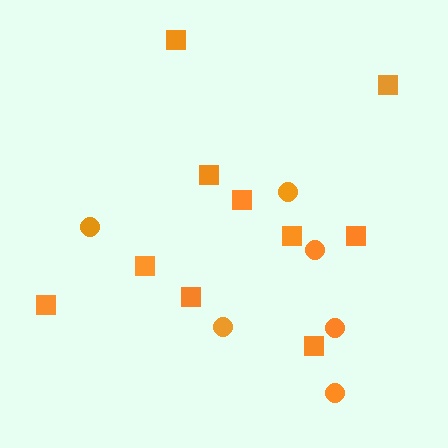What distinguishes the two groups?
There are 2 groups: one group of circles (6) and one group of squares (10).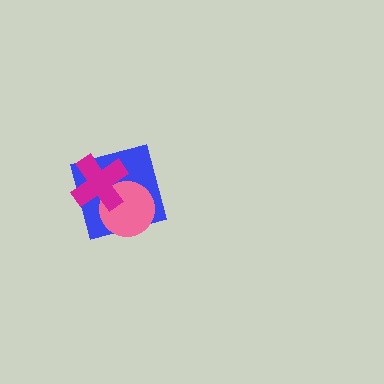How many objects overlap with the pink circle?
2 objects overlap with the pink circle.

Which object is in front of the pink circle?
The magenta cross is in front of the pink circle.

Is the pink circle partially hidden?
Yes, it is partially covered by another shape.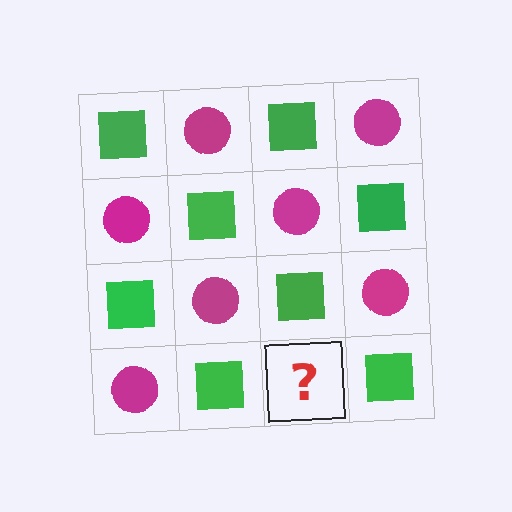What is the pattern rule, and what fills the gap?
The rule is that it alternates green square and magenta circle in a checkerboard pattern. The gap should be filled with a magenta circle.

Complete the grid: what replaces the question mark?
The question mark should be replaced with a magenta circle.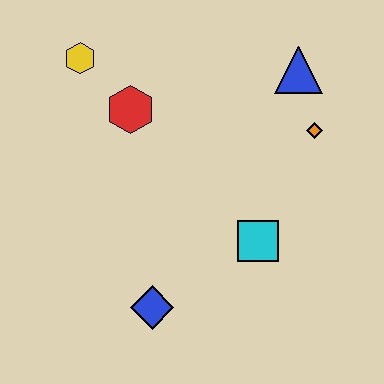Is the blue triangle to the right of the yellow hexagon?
Yes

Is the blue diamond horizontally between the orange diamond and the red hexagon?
Yes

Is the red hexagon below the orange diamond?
No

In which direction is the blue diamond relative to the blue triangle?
The blue diamond is below the blue triangle.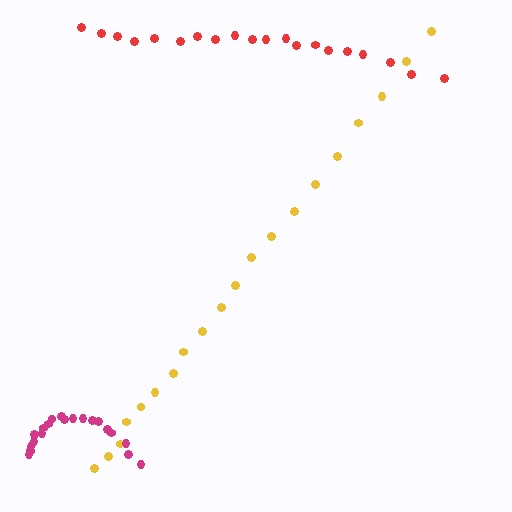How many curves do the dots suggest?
There are 3 distinct paths.